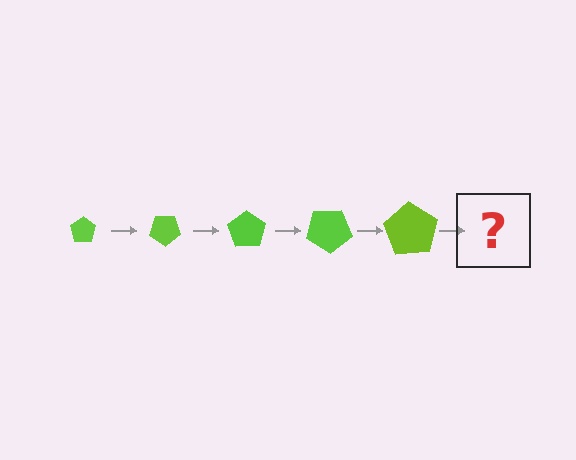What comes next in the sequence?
The next element should be a pentagon, larger than the previous one and rotated 175 degrees from the start.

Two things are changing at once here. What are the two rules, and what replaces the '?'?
The two rules are that the pentagon grows larger each step and it rotates 35 degrees each step. The '?' should be a pentagon, larger than the previous one and rotated 175 degrees from the start.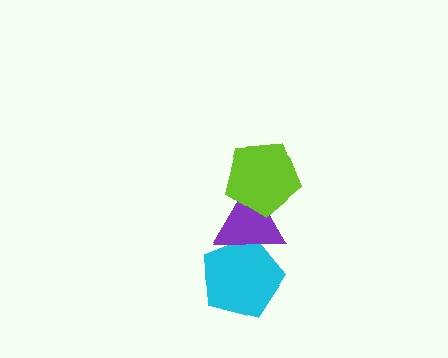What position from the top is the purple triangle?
The purple triangle is 2nd from the top.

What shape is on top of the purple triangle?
The lime pentagon is on top of the purple triangle.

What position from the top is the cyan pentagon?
The cyan pentagon is 3rd from the top.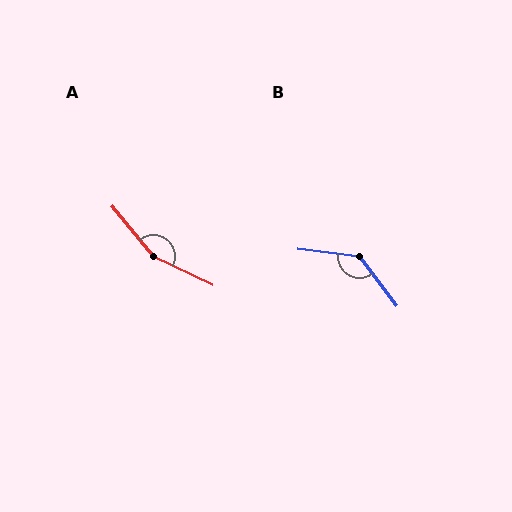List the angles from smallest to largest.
B (134°), A (155°).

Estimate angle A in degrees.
Approximately 155 degrees.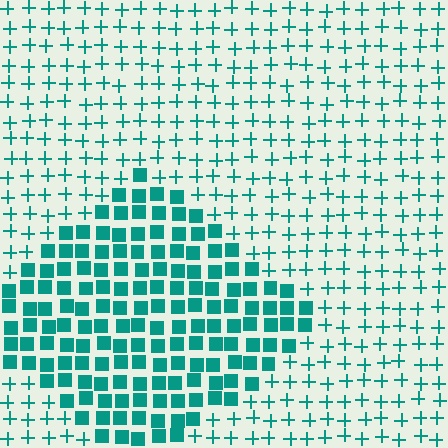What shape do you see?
I see a diamond.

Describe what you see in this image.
The image is filled with small teal elements arranged in a uniform grid. A diamond-shaped region contains squares, while the surrounding area contains plus signs. The boundary is defined purely by the change in element shape.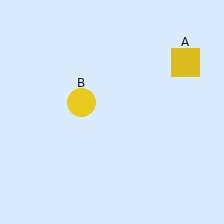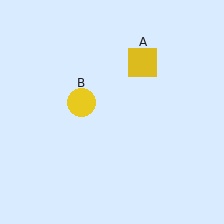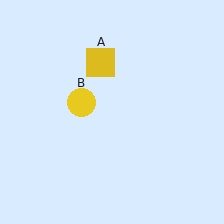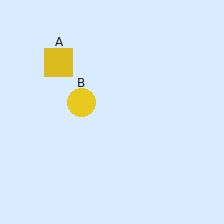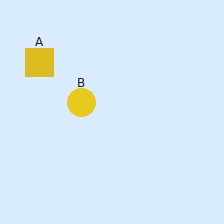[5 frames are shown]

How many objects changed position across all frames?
1 object changed position: yellow square (object A).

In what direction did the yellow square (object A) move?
The yellow square (object A) moved left.